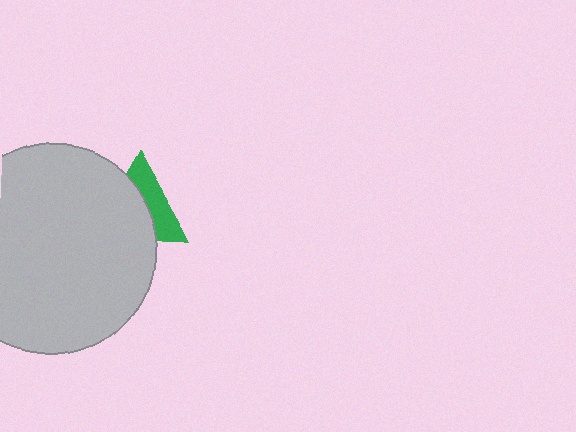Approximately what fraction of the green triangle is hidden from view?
Roughly 58% of the green triangle is hidden behind the light gray circle.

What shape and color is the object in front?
The object in front is a light gray circle.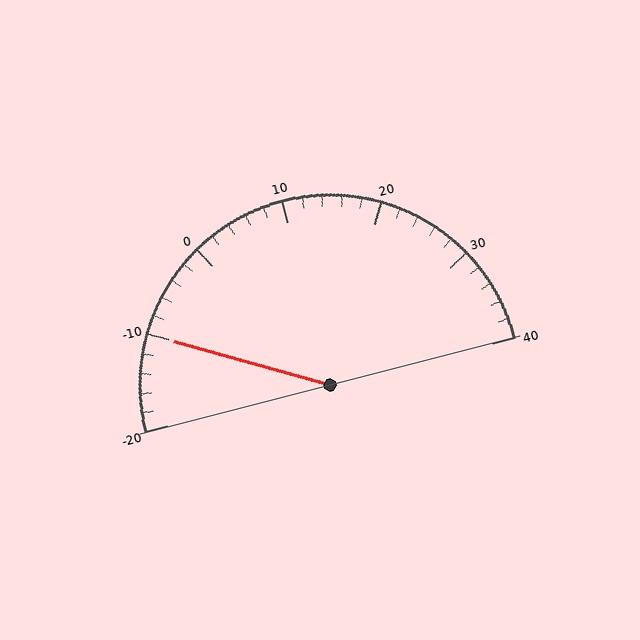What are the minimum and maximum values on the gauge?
The gauge ranges from -20 to 40.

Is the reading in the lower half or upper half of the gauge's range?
The reading is in the lower half of the range (-20 to 40).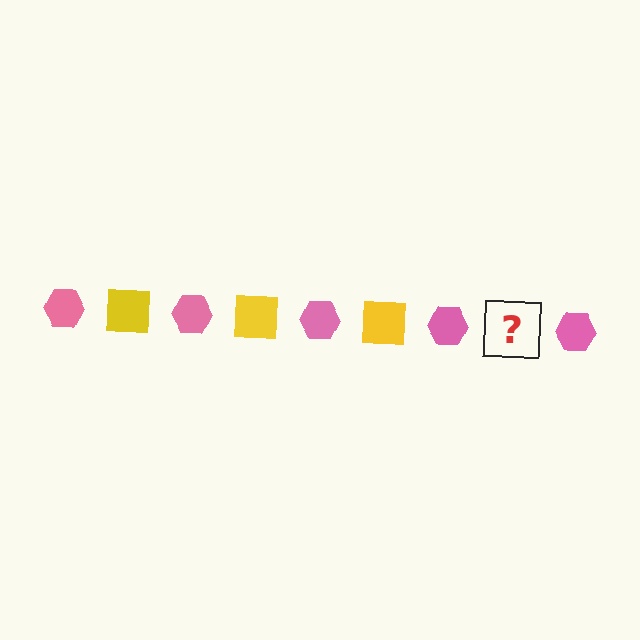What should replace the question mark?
The question mark should be replaced with a yellow square.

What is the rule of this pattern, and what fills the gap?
The rule is that the pattern alternates between pink hexagon and yellow square. The gap should be filled with a yellow square.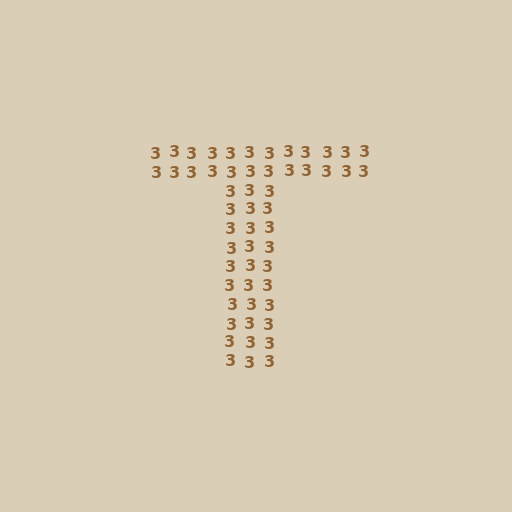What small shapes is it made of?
It is made of small digit 3's.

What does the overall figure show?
The overall figure shows the letter T.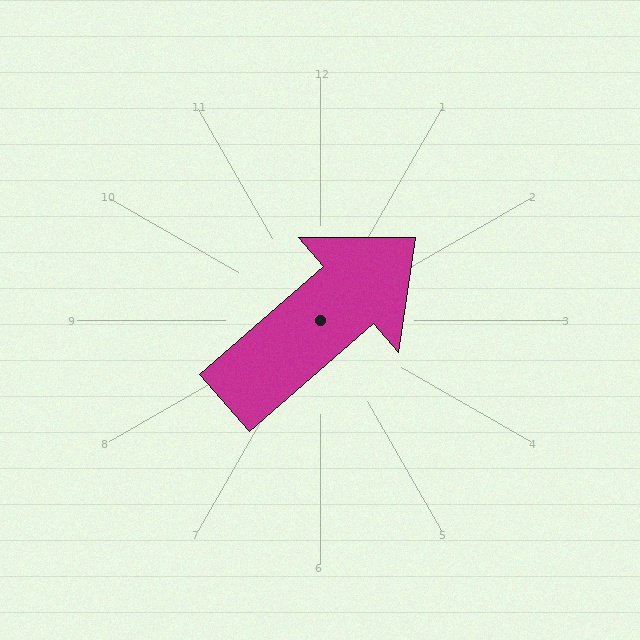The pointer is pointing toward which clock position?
Roughly 2 o'clock.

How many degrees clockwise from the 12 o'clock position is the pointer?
Approximately 49 degrees.